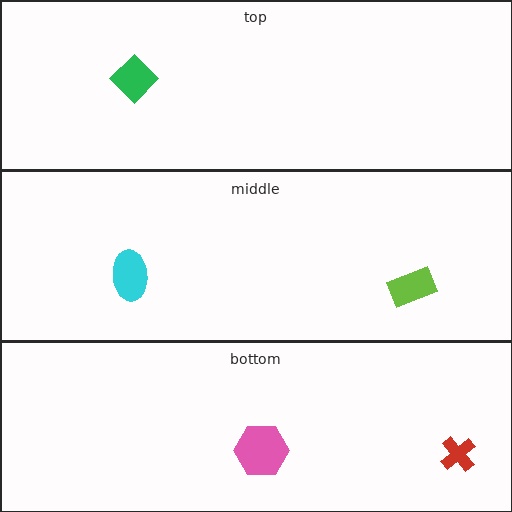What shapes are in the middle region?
The cyan ellipse, the lime rectangle.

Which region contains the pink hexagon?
The bottom region.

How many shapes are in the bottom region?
2.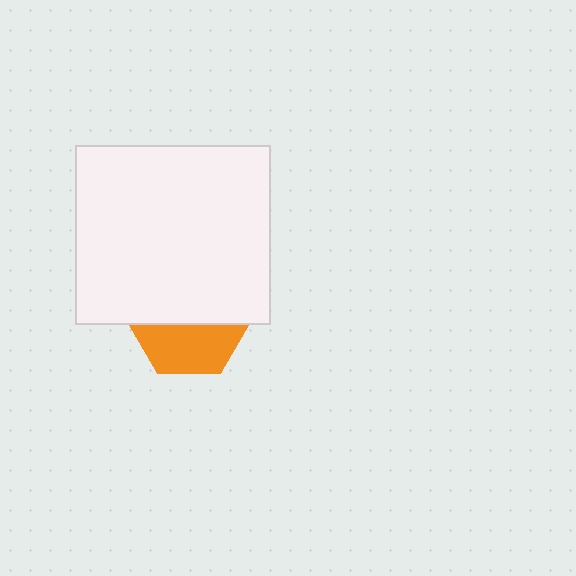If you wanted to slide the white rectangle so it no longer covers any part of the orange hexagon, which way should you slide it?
Slide it up — that is the most direct way to separate the two shapes.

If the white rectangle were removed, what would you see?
You would see the complete orange hexagon.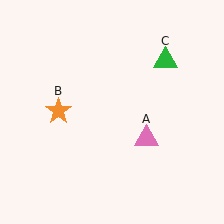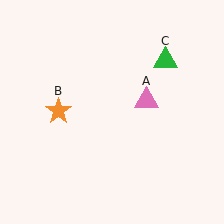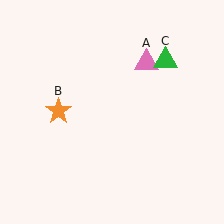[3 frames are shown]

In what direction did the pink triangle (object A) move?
The pink triangle (object A) moved up.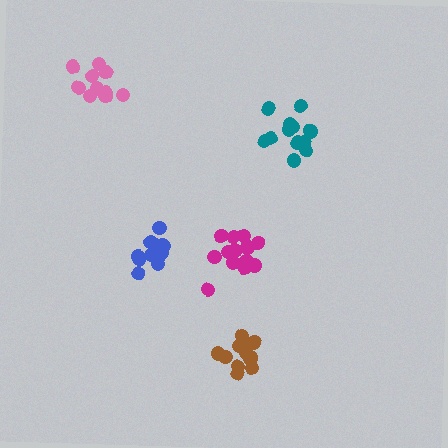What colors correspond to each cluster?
The clusters are colored: pink, teal, blue, magenta, brown.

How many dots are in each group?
Group 1: 10 dots, Group 2: 14 dots, Group 3: 13 dots, Group 4: 13 dots, Group 5: 13 dots (63 total).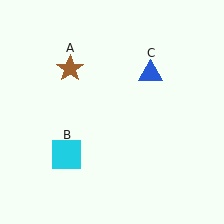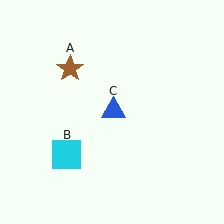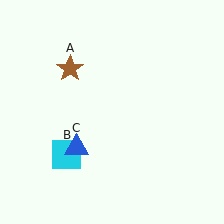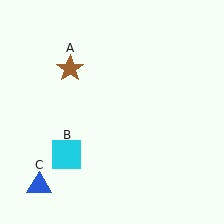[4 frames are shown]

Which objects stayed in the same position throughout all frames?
Brown star (object A) and cyan square (object B) remained stationary.